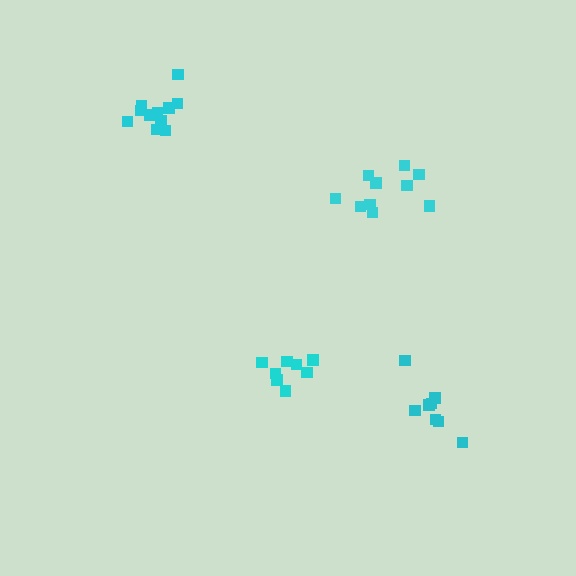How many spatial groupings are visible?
There are 4 spatial groupings.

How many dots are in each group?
Group 1: 8 dots, Group 2: 11 dots, Group 3: 8 dots, Group 4: 12 dots (39 total).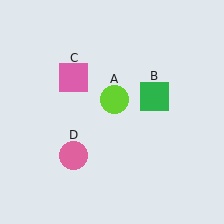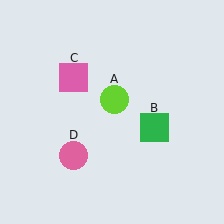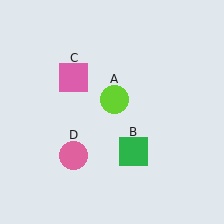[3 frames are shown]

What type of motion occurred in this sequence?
The green square (object B) rotated clockwise around the center of the scene.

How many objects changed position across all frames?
1 object changed position: green square (object B).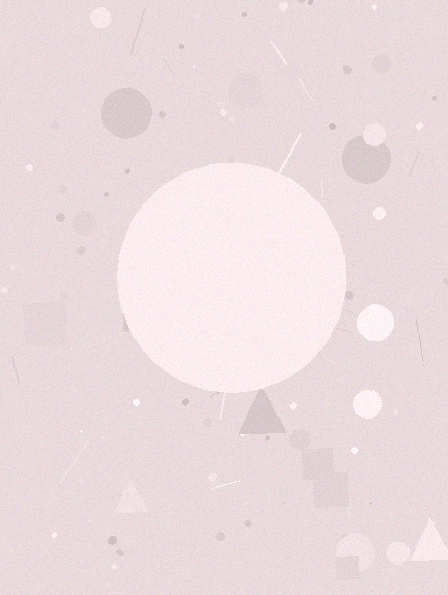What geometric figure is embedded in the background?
A circle is embedded in the background.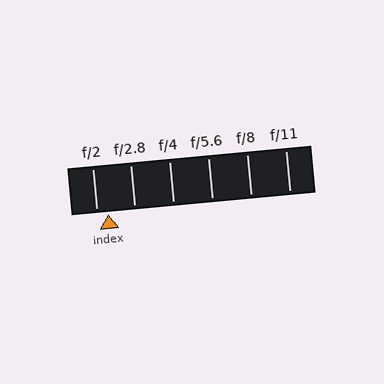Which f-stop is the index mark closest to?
The index mark is closest to f/2.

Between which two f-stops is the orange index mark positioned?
The index mark is between f/2 and f/2.8.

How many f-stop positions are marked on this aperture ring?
There are 6 f-stop positions marked.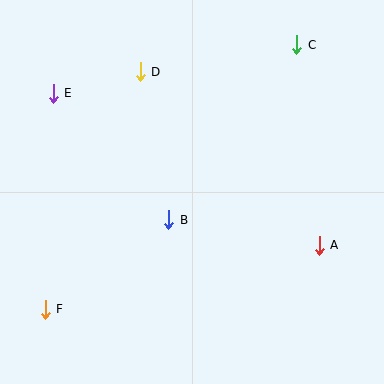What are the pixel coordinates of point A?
Point A is at (319, 245).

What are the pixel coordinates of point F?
Point F is at (45, 309).